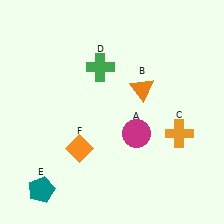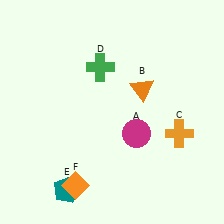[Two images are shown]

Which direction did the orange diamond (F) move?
The orange diamond (F) moved down.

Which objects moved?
The objects that moved are: the teal pentagon (E), the orange diamond (F).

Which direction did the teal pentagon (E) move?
The teal pentagon (E) moved right.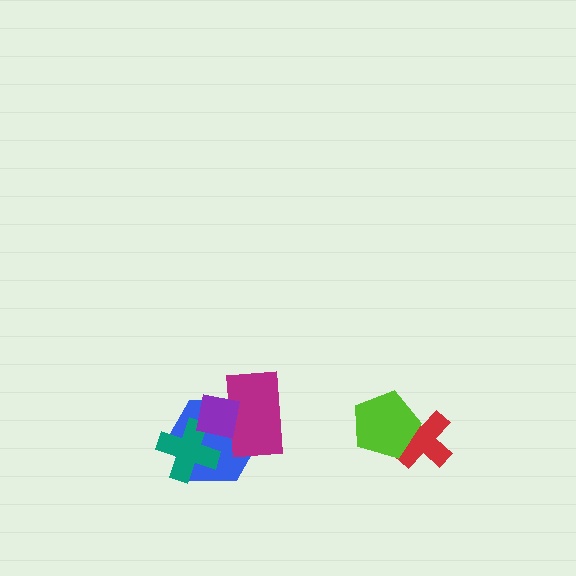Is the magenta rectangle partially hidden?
Yes, it is partially covered by another shape.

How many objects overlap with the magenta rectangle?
2 objects overlap with the magenta rectangle.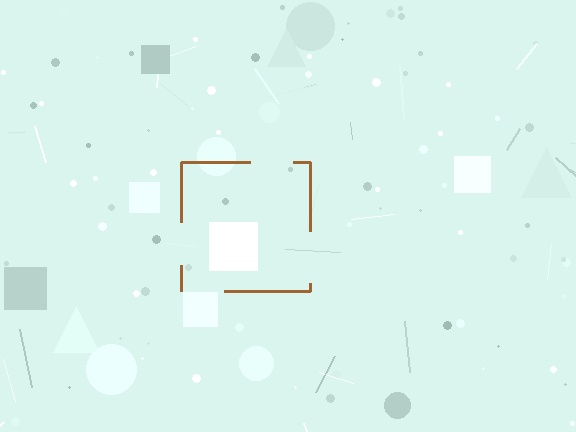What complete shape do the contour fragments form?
The contour fragments form a square.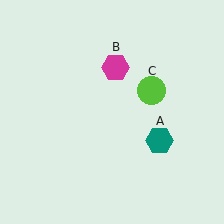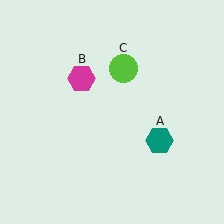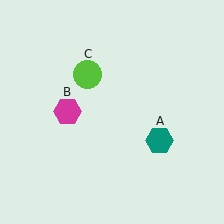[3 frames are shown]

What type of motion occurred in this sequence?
The magenta hexagon (object B), lime circle (object C) rotated counterclockwise around the center of the scene.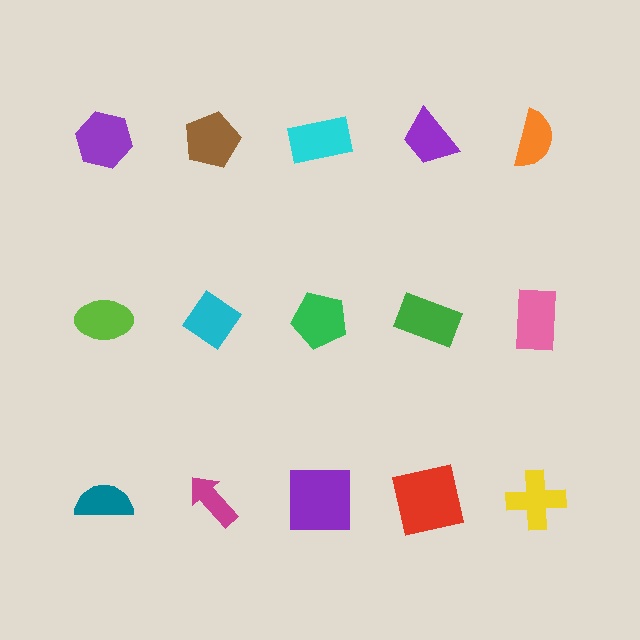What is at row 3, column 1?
A teal semicircle.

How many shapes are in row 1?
5 shapes.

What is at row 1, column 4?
A purple trapezoid.